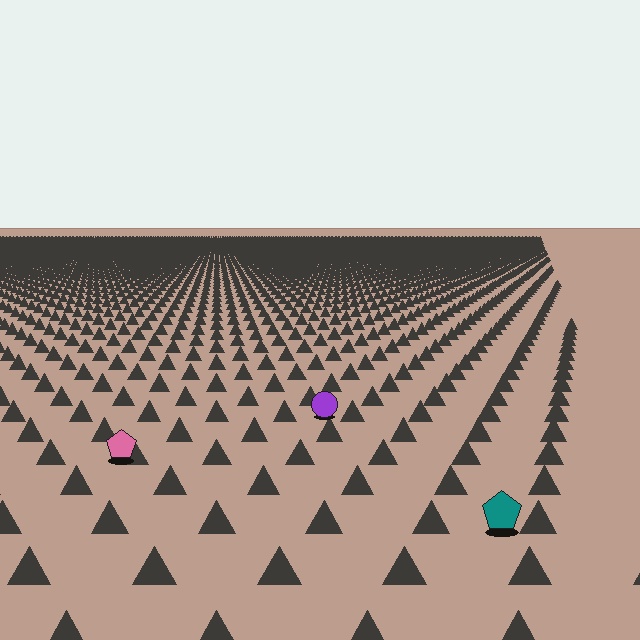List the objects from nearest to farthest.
From nearest to farthest: the teal pentagon, the pink pentagon, the purple circle.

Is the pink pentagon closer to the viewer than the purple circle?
Yes. The pink pentagon is closer — you can tell from the texture gradient: the ground texture is coarser near it.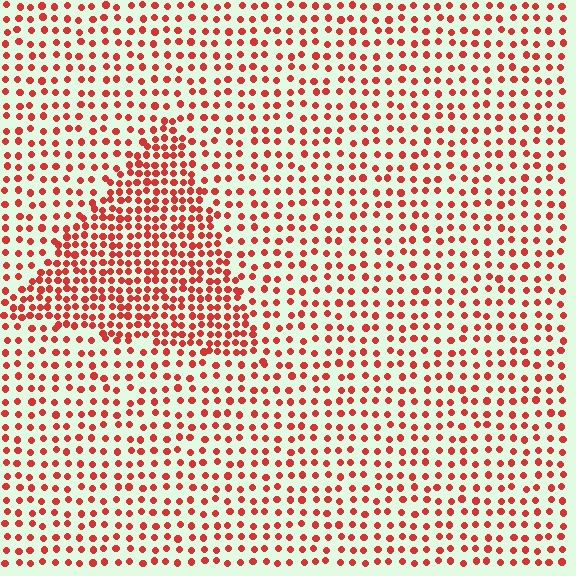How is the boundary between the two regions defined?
The boundary is defined by a change in element density (approximately 1.9x ratio). All elements are the same color, size, and shape.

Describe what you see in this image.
The image contains small red elements arranged at two different densities. A triangle-shaped region is visible where the elements are more densely packed than the surrounding area.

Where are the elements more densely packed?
The elements are more densely packed inside the triangle boundary.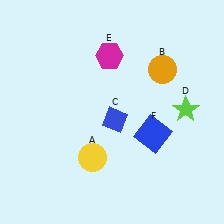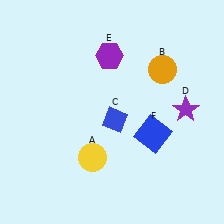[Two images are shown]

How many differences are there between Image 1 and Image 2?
There are 2 differences between the two images.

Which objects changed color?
D changed from lime to purple. E changed from magenta to purple.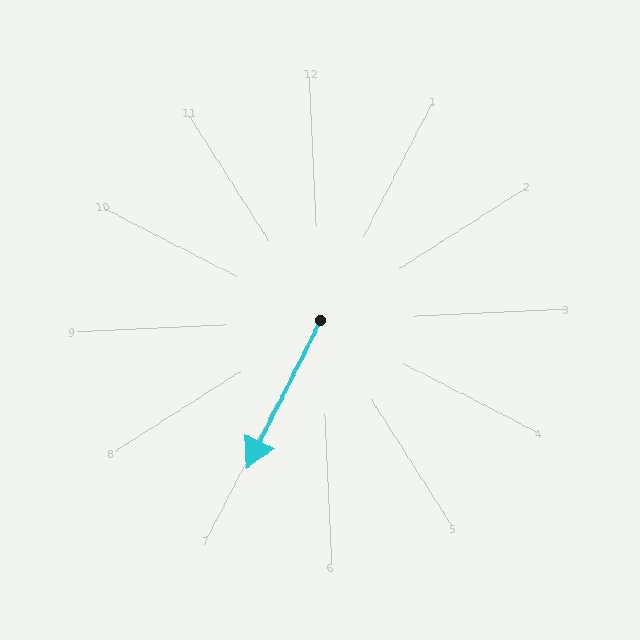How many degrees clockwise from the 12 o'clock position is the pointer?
Approximately 209 degrees.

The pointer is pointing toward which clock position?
Roughly 7 o'clock.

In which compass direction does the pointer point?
Southwest.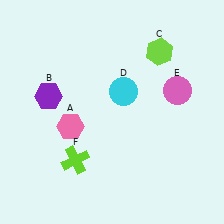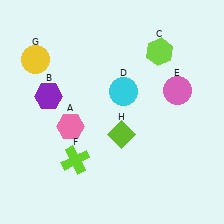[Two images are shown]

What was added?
A yellow circle (G), a lime diamond (H) were added in Image 2.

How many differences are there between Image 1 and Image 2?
There are 2 differences between the two images.